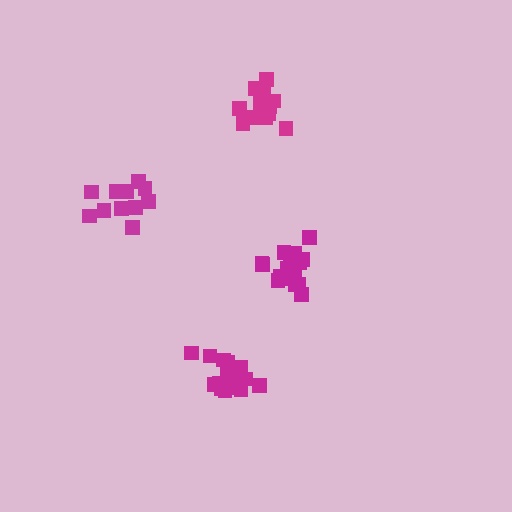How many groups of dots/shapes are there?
There are 4 groups.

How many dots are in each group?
Group 1: 17 dots, Group 2: 17 dots, Group 3: 17 dots, Group 4: 11 dots (62 total).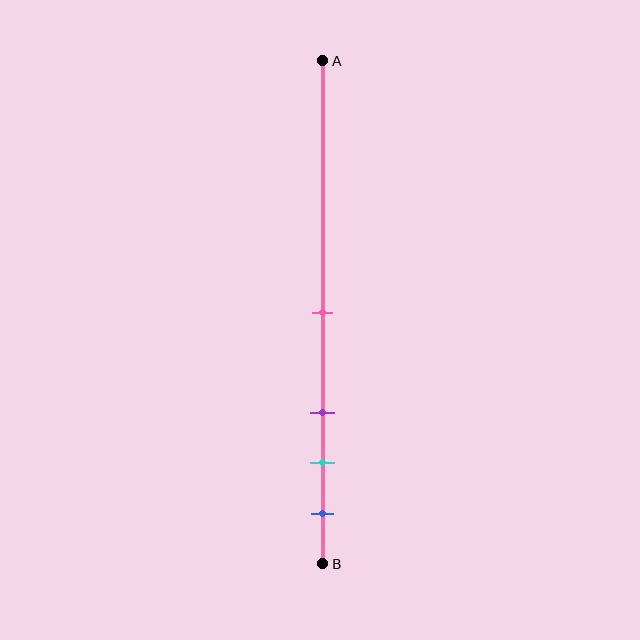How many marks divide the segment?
There are 4 marks dividing the segment.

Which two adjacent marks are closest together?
The cyan and blue marks are the closest adjacent pair.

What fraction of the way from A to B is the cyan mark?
The cyan mark is approximately 80% (0.8) of the way from A to B.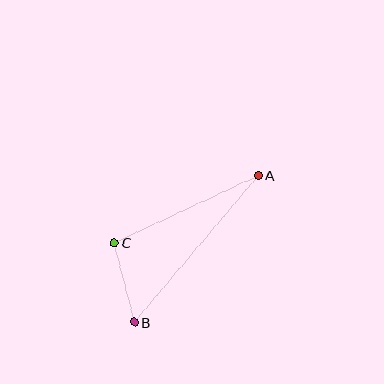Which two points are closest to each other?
Points B and C are closest to each other.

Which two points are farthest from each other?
Points A and B are farthest from each other.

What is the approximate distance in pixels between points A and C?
The distance between A and C is approximately 159 pixels.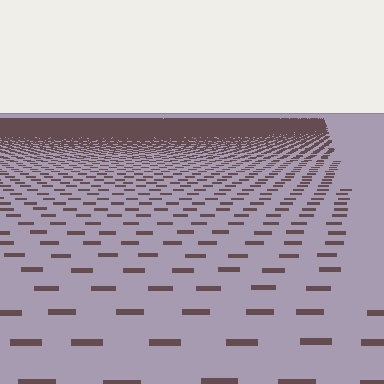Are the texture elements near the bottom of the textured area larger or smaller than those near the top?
Larger. Near the bottom, elements are closer to the viewer and appear at a bigger on-screen size.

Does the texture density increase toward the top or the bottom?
Density increases toward the top.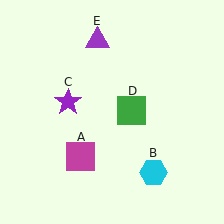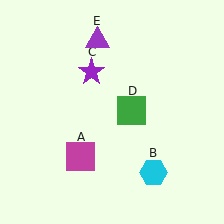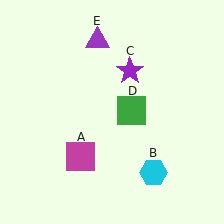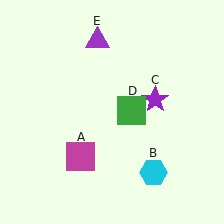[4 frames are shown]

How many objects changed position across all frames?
1 object changed position: purple star (object C).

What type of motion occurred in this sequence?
The purple star (object C) rotated clockwise around the center of the scene.